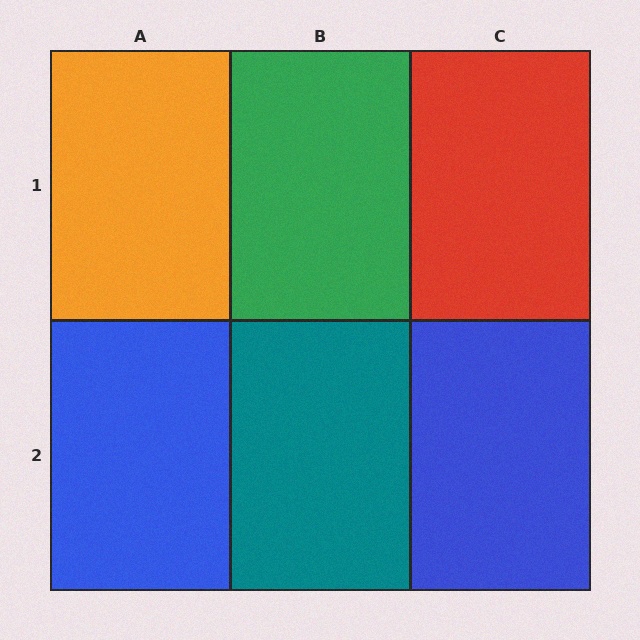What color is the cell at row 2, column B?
Teal.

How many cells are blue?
2 cells are blue.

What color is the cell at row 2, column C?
Blue.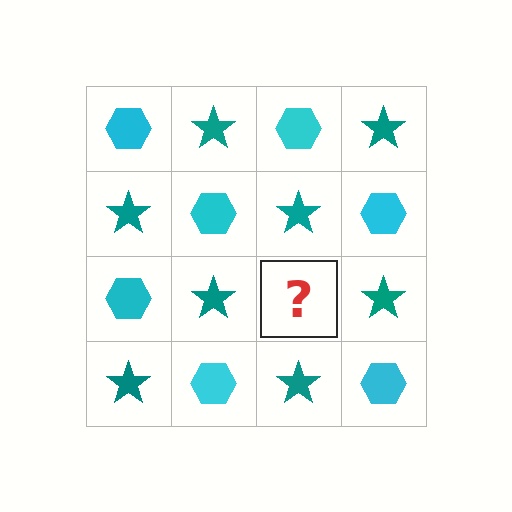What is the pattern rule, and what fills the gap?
The rule is that it alternates cyan hexagon and teal star in a checkerboard pattern. The gap should be filled with a cyan hexagon.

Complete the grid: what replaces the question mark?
The question mark should be replaced with a cyan hexagon.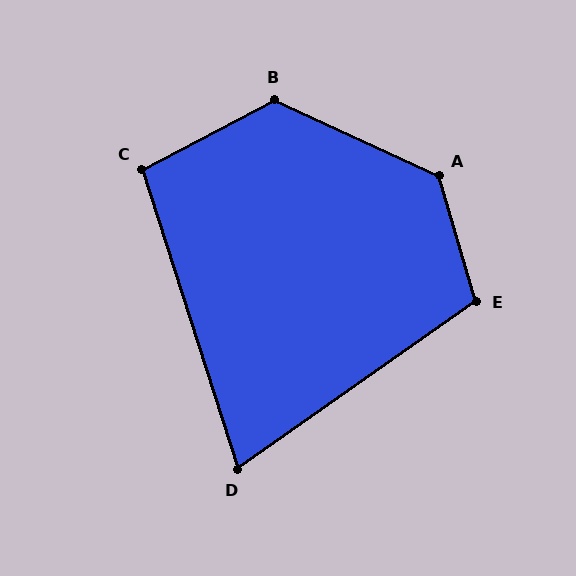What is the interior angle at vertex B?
Approximately 128 degrees (obtuse).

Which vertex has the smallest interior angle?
D, at approximately 73 degrees.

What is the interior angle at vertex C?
Approximately 100 degrees (obtuse).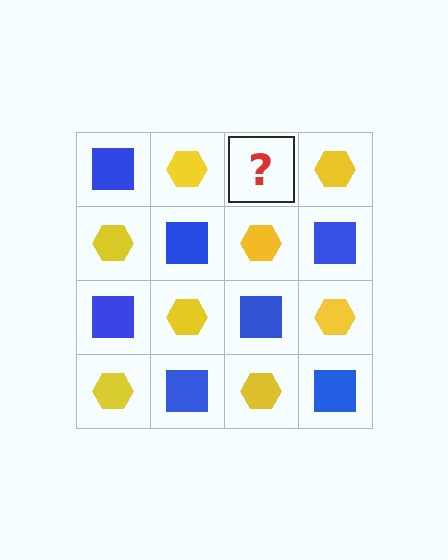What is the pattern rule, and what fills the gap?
The rule is that it alternates blue square and yellow hexagon in a checkerboard pattern. The gap should be filled with a blue square.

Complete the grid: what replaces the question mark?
The question mark should be replaced with a blue square.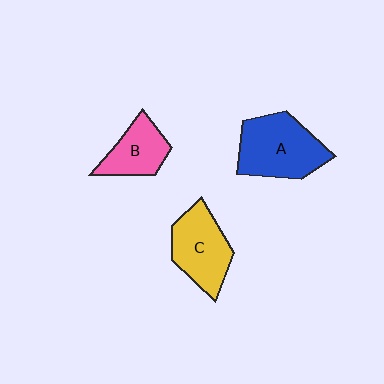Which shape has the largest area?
Shape A (blue).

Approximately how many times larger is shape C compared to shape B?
Approximately 1.4 times.